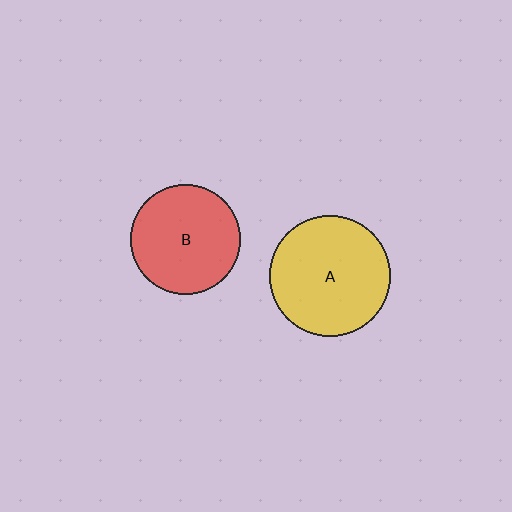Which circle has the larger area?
Circle A (yellow).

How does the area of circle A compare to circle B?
Approximately 1.2 times.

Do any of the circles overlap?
No, none of the circles overlap.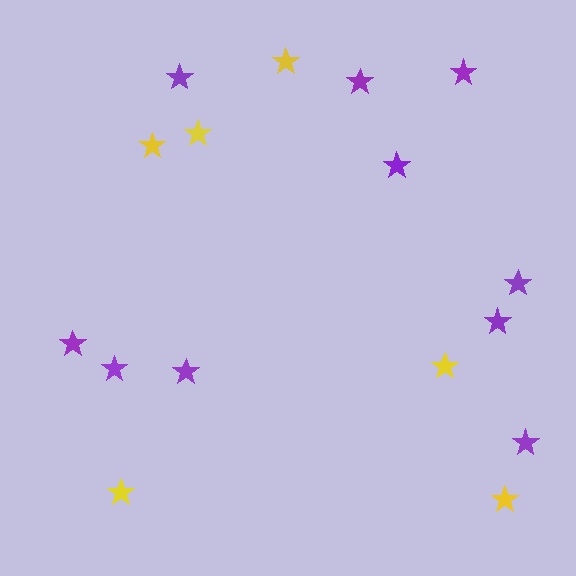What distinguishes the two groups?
There are 2 groups: one group of yellow stars (6) and one group of purple stars (10).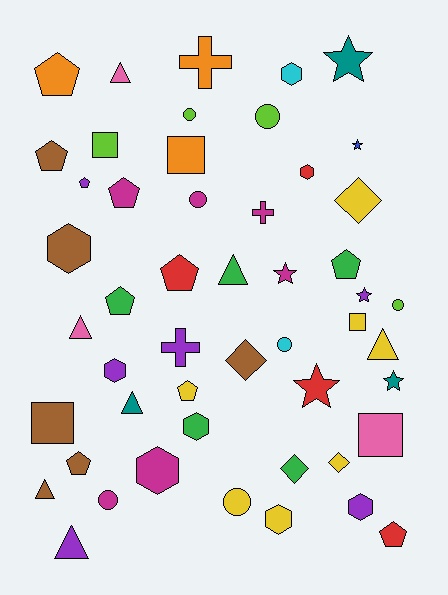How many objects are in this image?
There are 50 objects.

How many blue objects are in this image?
There is 1 blue object.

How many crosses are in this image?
There are 3 crosses.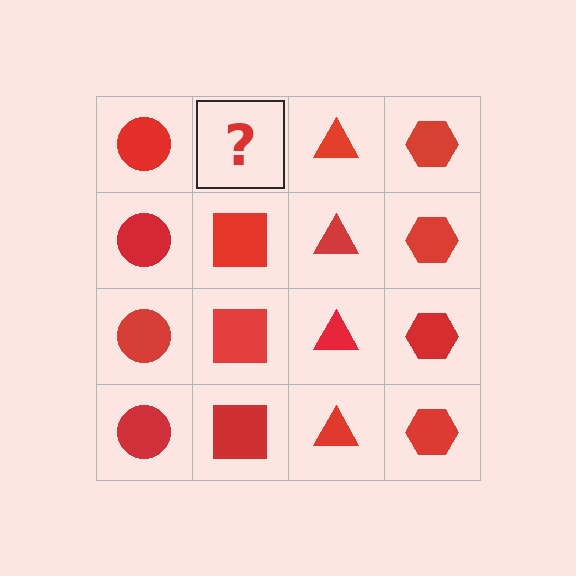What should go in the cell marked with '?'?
The missing cell should contain a red square.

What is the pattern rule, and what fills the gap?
The rule is that each column has a consistent shape. The gap should be filled with a red square.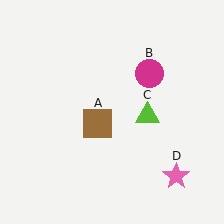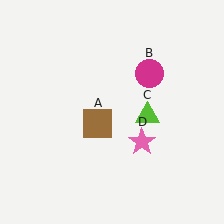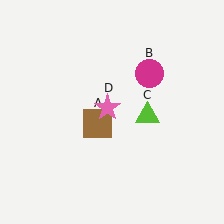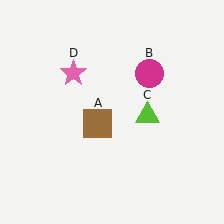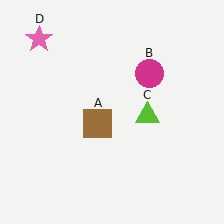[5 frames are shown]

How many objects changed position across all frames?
1 object changed position: pink star (object D).